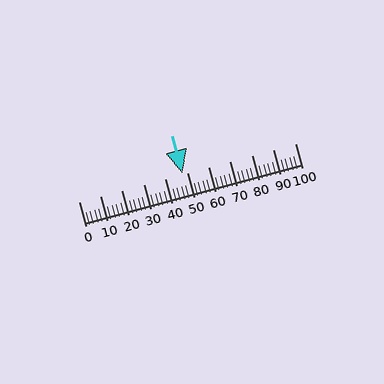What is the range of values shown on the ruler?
The ruler shows values from 0 to 100.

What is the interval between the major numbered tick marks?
The major tick marks are spaced 10 units apart.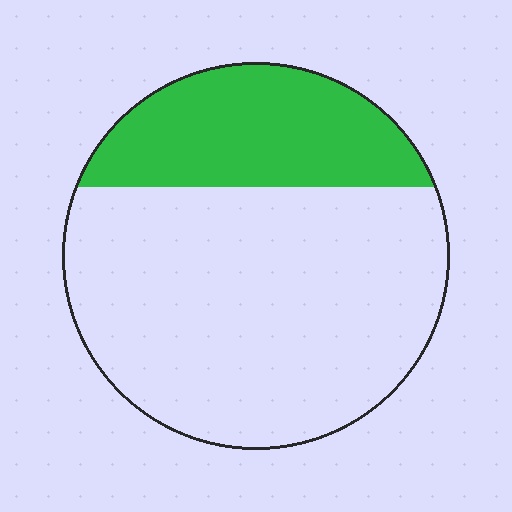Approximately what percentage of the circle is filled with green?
Approximately 30%.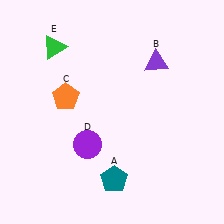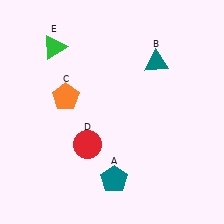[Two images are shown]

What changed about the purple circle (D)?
In Image 1, D is purple. In Image 2, it changed to red.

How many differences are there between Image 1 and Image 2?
There are 2 differences between the two images.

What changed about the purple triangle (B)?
In Image 1, B is purple. In Image 2, it changed to teal.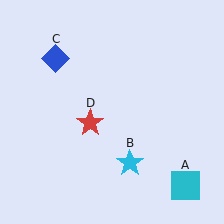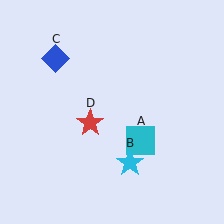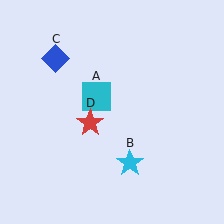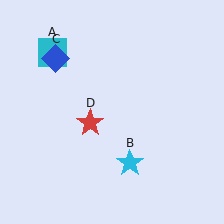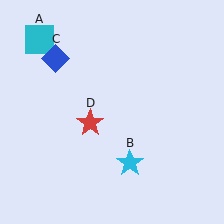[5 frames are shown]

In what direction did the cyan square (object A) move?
The cyan square (object A) moved up and to the left.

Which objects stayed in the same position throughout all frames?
Cyan star (object B) and blue diamond (object C) and red star (object D) remained stationary.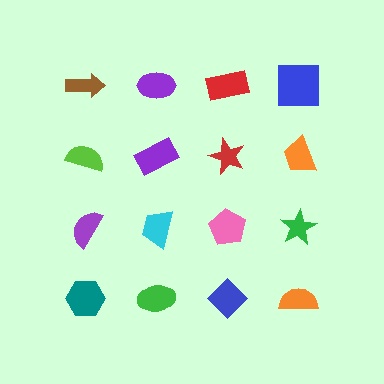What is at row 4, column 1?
A teal hexagon.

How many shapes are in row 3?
4 shapes.